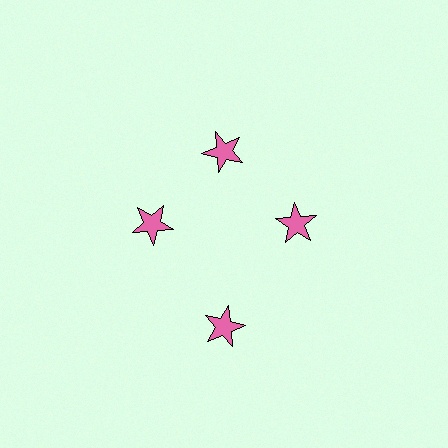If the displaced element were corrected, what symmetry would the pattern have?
It would have 4-fold rotational symmetry — the pattern would map onto itself every 90 degrees.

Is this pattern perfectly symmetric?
No. The 4 pink stars are arranged in a ring, but one element near the 6 o'clock position is pushed outward from the center, breaking the 4-fold rotational symmetry.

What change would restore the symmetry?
The symmetry would be restored by moving it inward, back onto the ring so that all 4 stars sit at equal angles and equal distance from the center.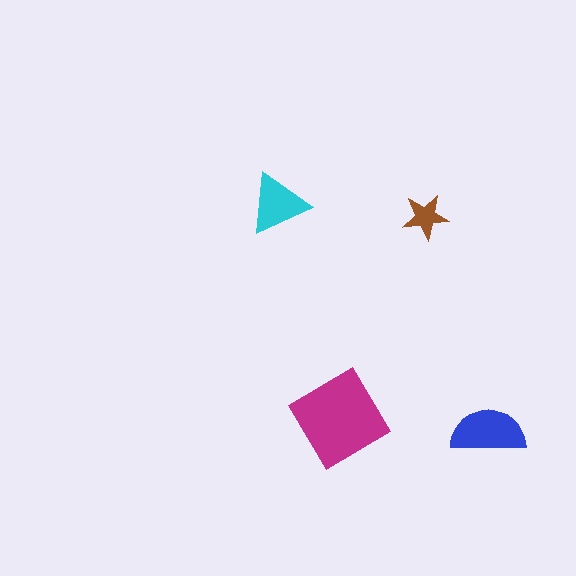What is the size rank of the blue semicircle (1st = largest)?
2nd.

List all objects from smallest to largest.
The brown star, the cyan triangle, the blue semicircle, the magenta diamond.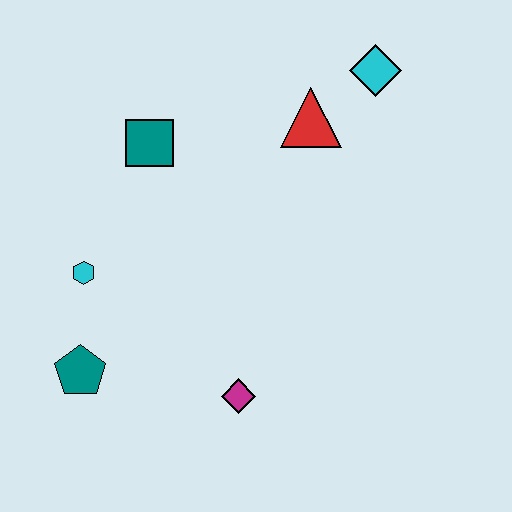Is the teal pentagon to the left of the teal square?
Yes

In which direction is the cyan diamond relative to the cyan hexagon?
The cyan diamond is to the right of the cyan hexagon.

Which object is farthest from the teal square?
The magenta diamond is farthest from the teal square.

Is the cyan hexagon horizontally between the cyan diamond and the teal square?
No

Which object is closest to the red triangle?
The cyan diamond is closest to the red triangle.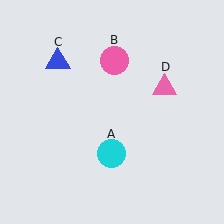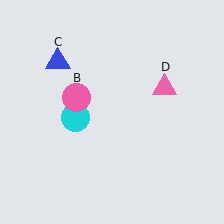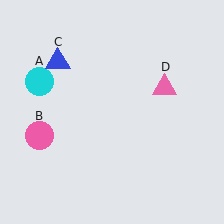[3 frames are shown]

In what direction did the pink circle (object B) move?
The pink circle (object B) moved down and to the left.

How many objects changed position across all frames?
2 objects changed position: cyan circle (object A), pink circle (object B).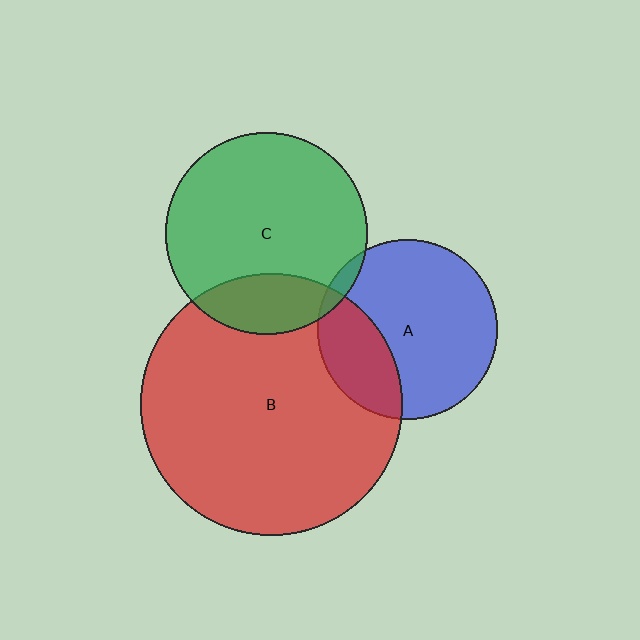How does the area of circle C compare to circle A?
Approximately 1.3 times.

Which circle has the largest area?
Circle B (red).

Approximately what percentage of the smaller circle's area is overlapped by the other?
Approximately 5%.